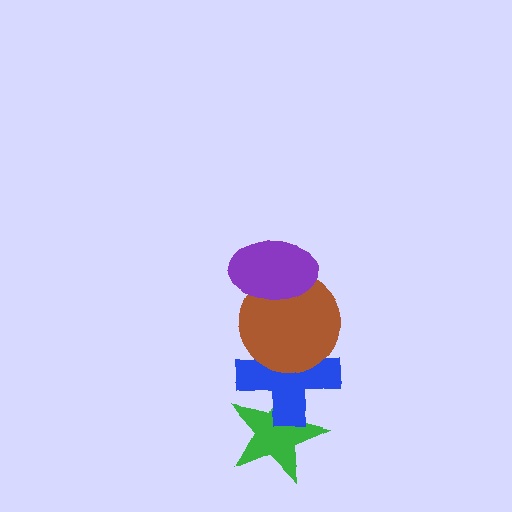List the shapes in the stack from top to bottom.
From top to bottom: the purple ellipse, the brown circle, the blue cross, the green star.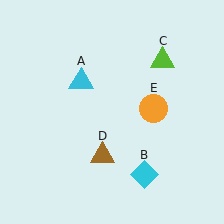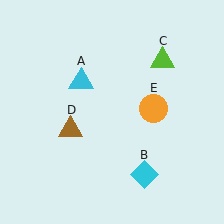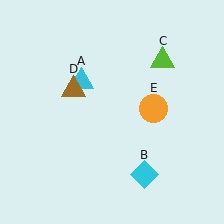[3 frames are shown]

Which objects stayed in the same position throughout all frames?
Cyan triangle (object A) and cyan diamond (object B) and lime triangle (object C) and orange circle (object E) remained stationary.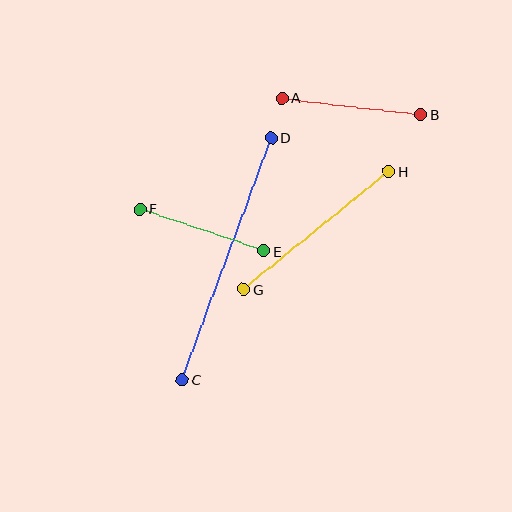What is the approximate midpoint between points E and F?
The midpoint is at approximately (202, 230) pixels.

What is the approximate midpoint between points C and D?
The midpoint is at approximately (227, 259) pixels.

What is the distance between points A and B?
The distance is approximately 140 pixels.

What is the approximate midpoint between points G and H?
The midpoint is at approximately (316, 230) pixels.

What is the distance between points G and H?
The distance is approximately 187 pixels.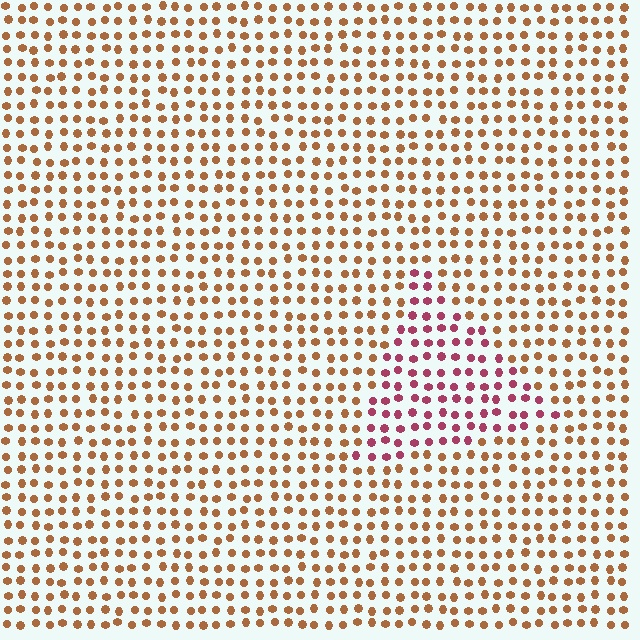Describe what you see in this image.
The image is filled with small brown elements in a uniform arrangement. A triangle-shaped region is visible where the elements are tinted to a slightly different hue, forming a subtle color boundary.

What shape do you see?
I see a triangle.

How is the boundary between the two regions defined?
The boundary is defined purely by a slight shift in hue (about 48 degrees). Spacing, size, and orientation are identical on both sides.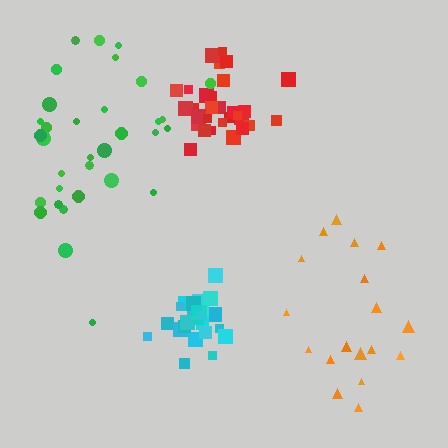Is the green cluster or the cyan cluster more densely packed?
Cyan.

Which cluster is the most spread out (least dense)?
Orange.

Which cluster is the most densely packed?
Cyan.